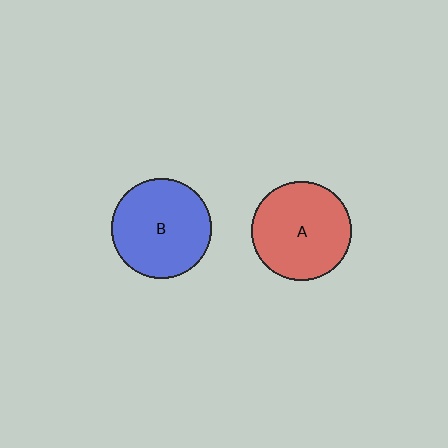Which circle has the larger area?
Circle B (blue).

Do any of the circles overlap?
No, none of the circles overlap.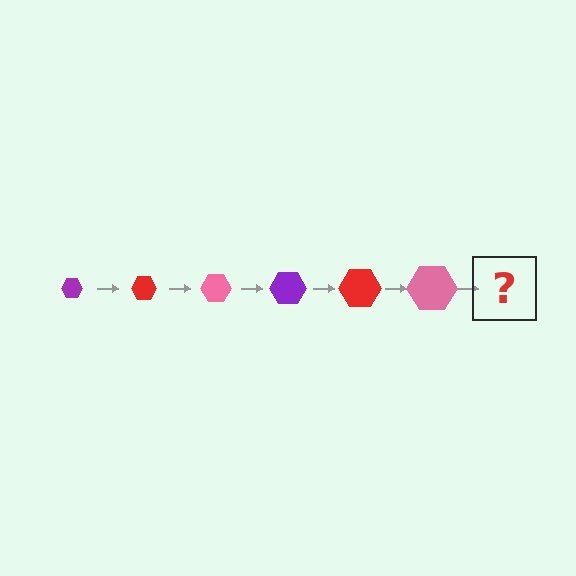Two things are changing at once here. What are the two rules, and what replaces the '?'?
The two rules are that the hexagon grows larger each step and the color cycles through purple, red, and pink. The '?' should be a purple hexagon, larger than the previous one.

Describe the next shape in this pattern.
It should be a purple hexagon, larger than the previous one.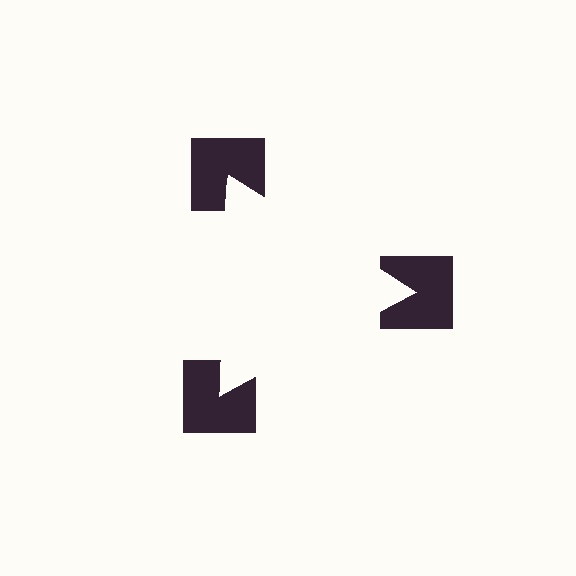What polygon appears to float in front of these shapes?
An illusory triangle — its edges are inferred from the aligned wedge cuts in the notched squares, not physically drawn.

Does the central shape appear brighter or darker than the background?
It typically appears slightly brighter than the background, even though no actual brightness change is drawn.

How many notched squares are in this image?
There are 3 — one at each vertex of the illusory triangle.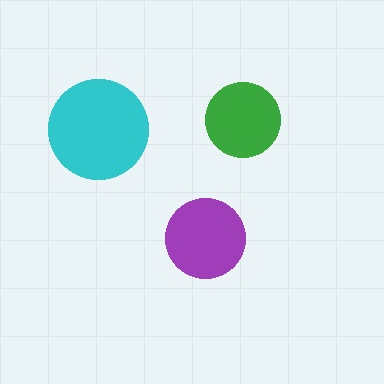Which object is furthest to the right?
The green circle is rightmost.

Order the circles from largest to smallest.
the cyan one, the purple one, the green one.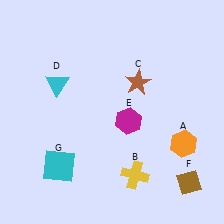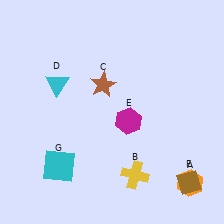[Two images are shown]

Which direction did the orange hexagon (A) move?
The orange hexagon (A) moved down.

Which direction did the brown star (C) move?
The brown star (C) moved left.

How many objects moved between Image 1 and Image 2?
2 objects moved between the two images.